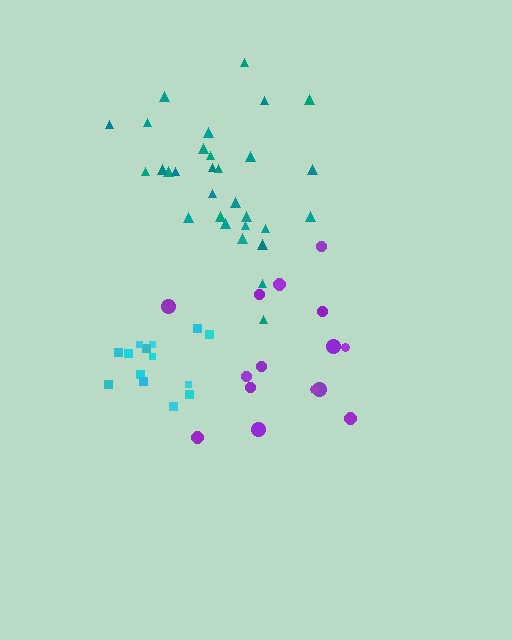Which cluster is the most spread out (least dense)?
Purple.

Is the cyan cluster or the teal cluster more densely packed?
Cyan.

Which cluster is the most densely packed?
Cyan.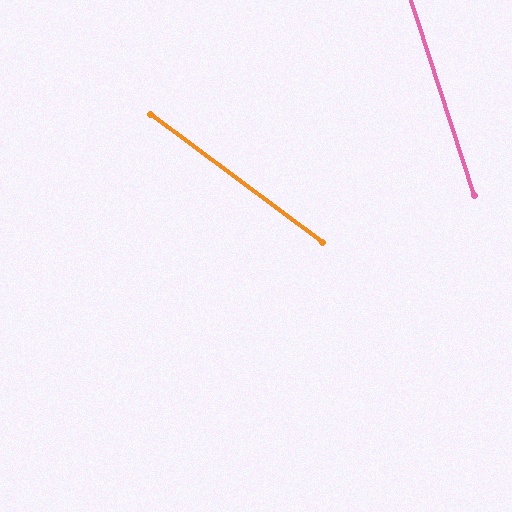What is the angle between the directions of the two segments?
Approximately 36 degrees.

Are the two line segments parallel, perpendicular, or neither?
Neither parallel nor perpendicular — they differ by about 36°.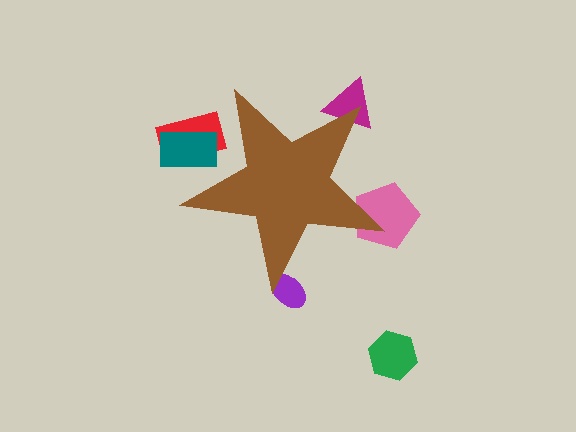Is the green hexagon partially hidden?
No, the green hexagon is fully visible.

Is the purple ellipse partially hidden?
Yes, the purple ellipse is partially hidden behind the brown star.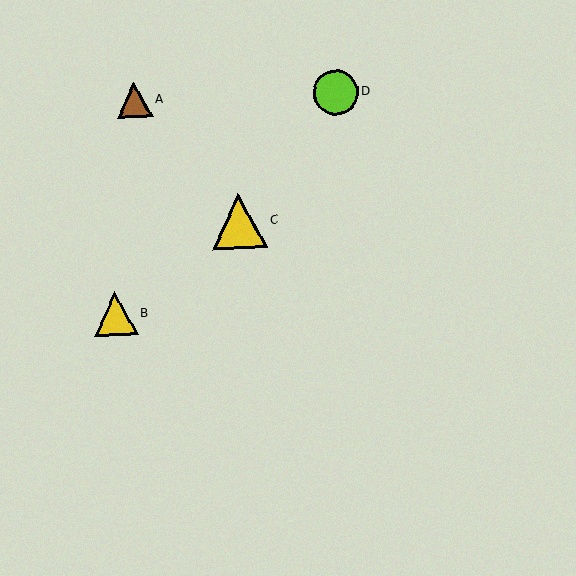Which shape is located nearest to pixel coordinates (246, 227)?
The yellow triangle (labeled C) at (239, 221) is nearest to that location.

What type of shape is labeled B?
Shape B is a yellow triangle.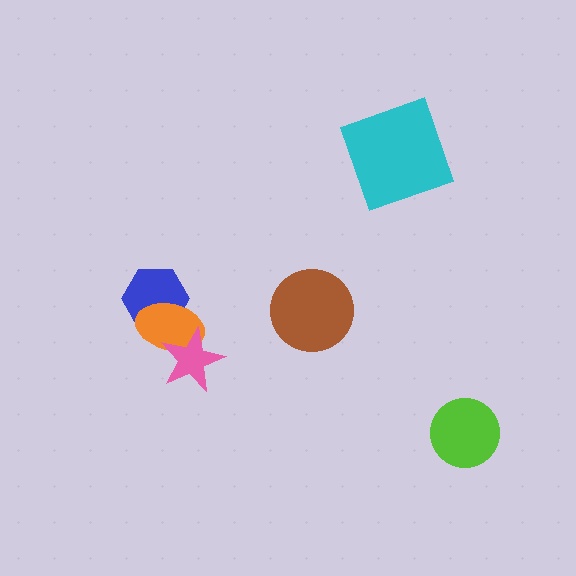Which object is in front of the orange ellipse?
The pink star is in front of the orange ellipse.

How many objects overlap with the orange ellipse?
2 objects overlap with the orange ellipse.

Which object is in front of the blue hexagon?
The orange ellipse is in front of the blue hexagon.